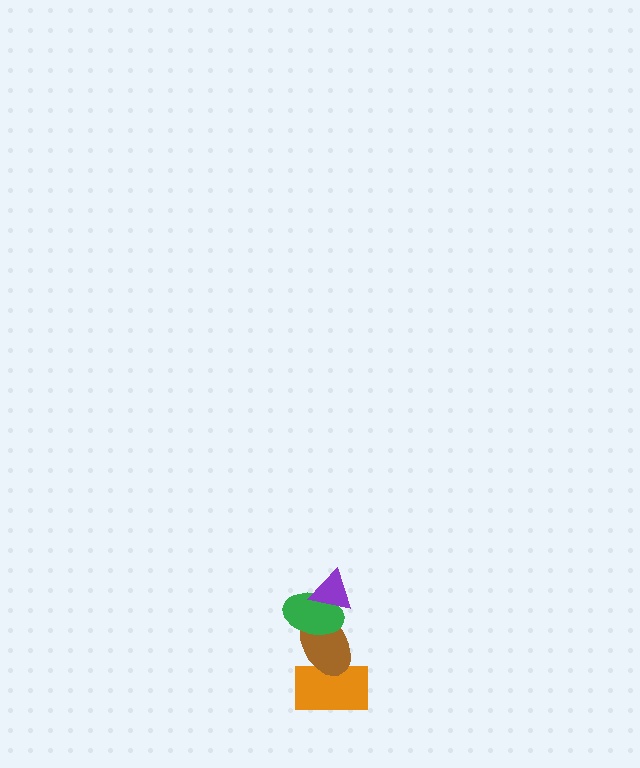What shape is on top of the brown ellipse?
The green ellipse is on top of the brown ellipse.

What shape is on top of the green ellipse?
The purple triangle is on top of the green ellipse.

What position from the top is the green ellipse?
The green ellipse is 2nd from the top.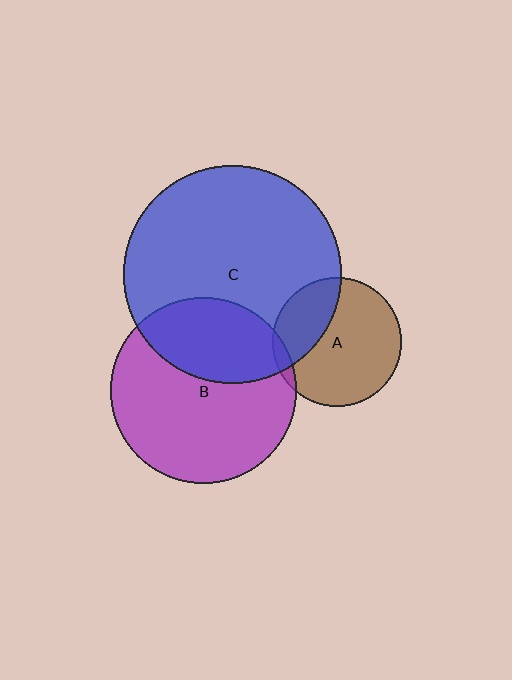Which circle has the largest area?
Circle C (blue).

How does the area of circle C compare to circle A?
Approximately 2.9 times.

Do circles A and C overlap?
Yes.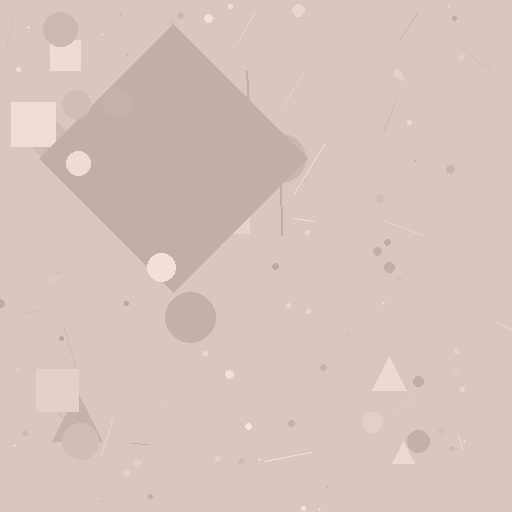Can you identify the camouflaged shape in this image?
The camouflaged shape is a diamond.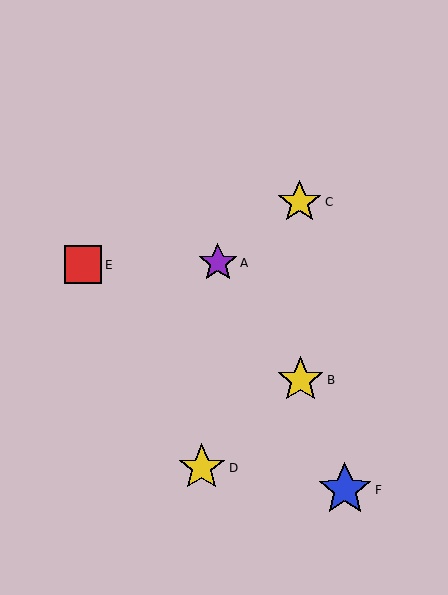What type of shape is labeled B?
Shape B is a yellow star.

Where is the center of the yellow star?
The center of the yellow star is at (202, 468).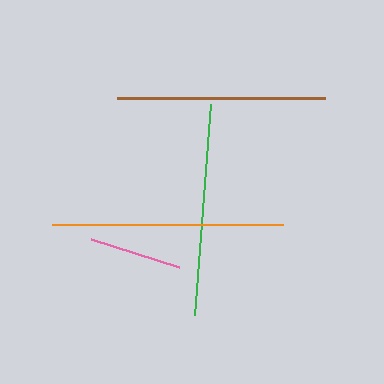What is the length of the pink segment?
The pink segment is approximately 92 pixels long.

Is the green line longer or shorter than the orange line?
The orange line is longer than the green line.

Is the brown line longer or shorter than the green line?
The green line is longer than the brown line.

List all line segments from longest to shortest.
From longest to shortest: orange, green, brown, pink.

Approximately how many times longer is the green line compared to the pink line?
The green line is approximately 2.3 times the length of the pink line.